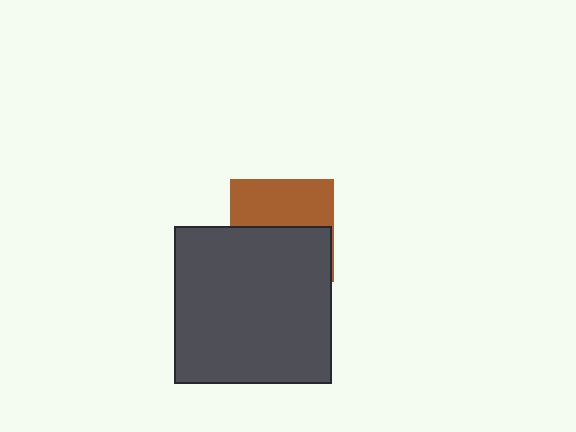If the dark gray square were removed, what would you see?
You would see the complete brown square.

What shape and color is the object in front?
The object in front is a dark gray square.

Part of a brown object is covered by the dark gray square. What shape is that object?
It is a square.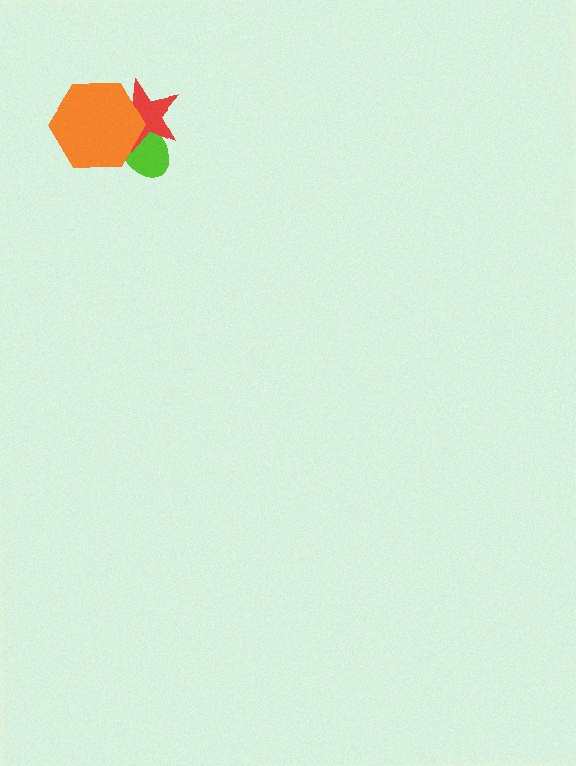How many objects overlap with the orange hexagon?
2 objects overlap with the orange hexagon.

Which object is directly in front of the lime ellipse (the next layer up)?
The red star is directly in front of the lime ellipse.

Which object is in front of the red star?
The orange hexagon is in front of the red star.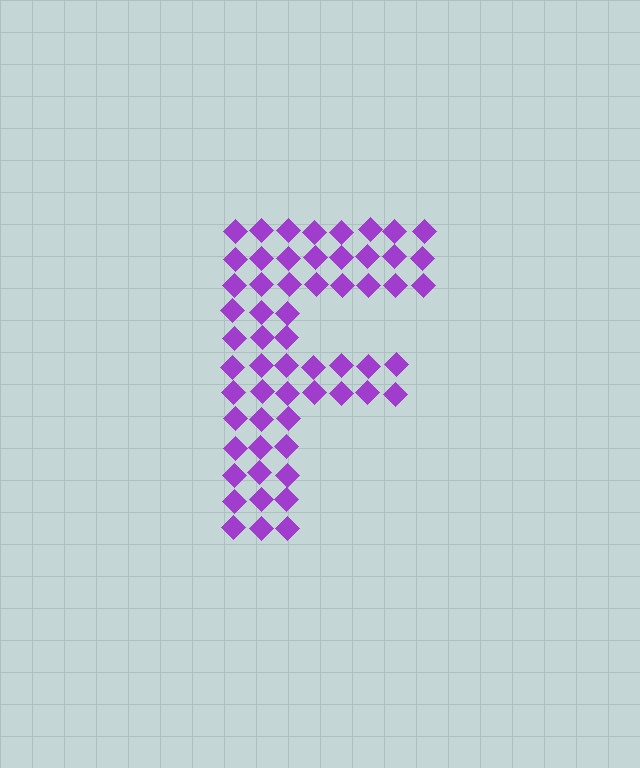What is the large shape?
The large shape is the letter F.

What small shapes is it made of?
It is made of small diamonds.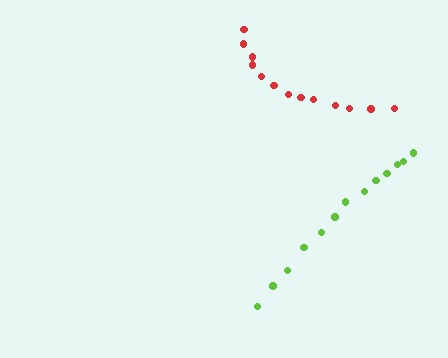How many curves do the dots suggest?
There are 2 distinct paths.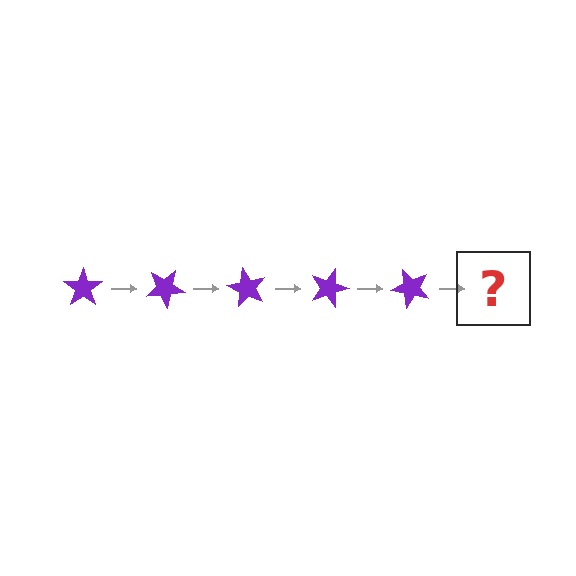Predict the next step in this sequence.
The next step is a purple star rotated 150 degrees.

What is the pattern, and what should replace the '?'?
The pattern is that the star rotates 30 degrees each step. The '?' should be a purple star rotated 150 degrees.